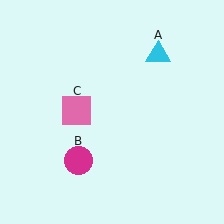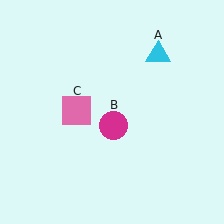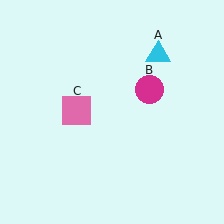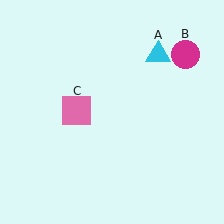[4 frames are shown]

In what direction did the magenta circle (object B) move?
The magenta circle (object B) moved up and to the right.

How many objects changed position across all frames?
1 object changed position: magenta circle (object B).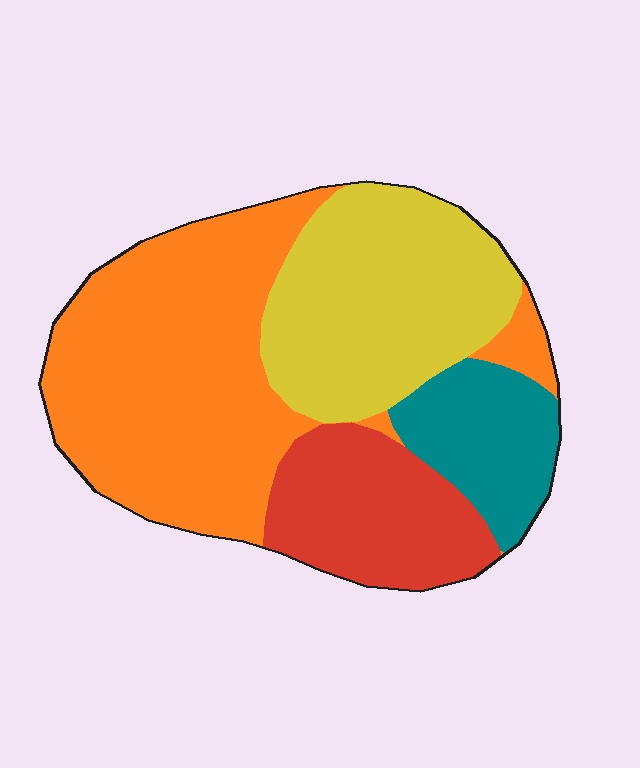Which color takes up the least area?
Teal, at roughly 15%.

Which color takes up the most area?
Orange, at roughly 45%.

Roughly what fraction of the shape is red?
Red covers about 15% of the shape.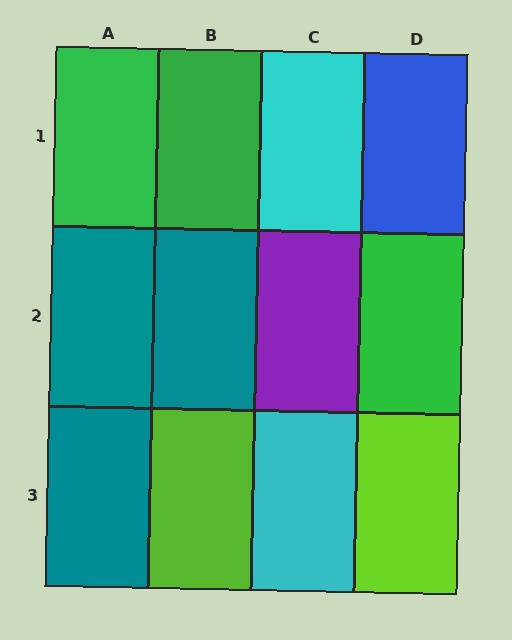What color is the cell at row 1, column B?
Green.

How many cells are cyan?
2 cells are cyan.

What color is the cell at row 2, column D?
Green.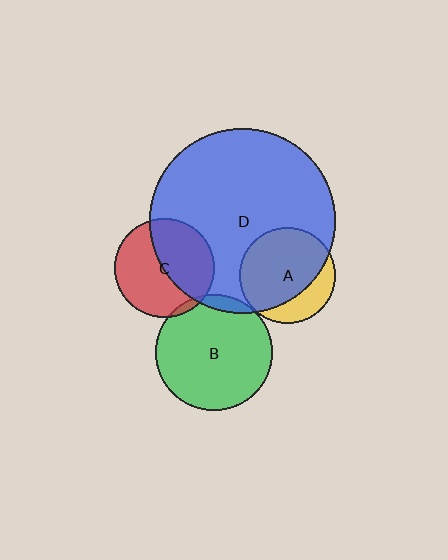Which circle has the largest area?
Circle D (blue).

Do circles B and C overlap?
Yes.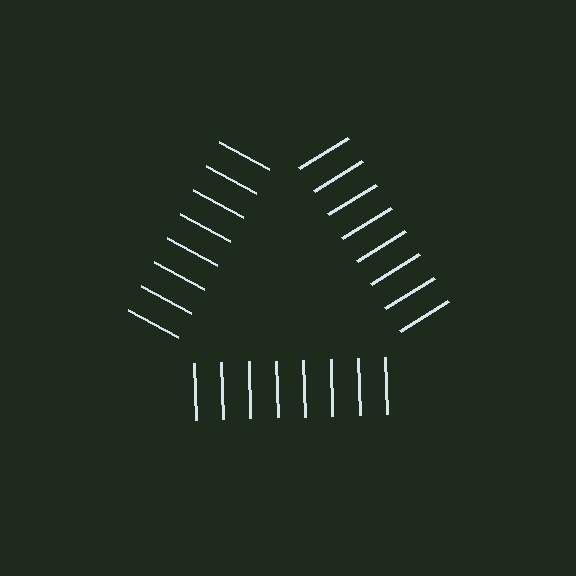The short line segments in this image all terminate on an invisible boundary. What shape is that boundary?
An illusory triangle — the line segments terminate on its edges but no continuous stroke is drawn.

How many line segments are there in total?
24 — 8 along each of the 3 edges.